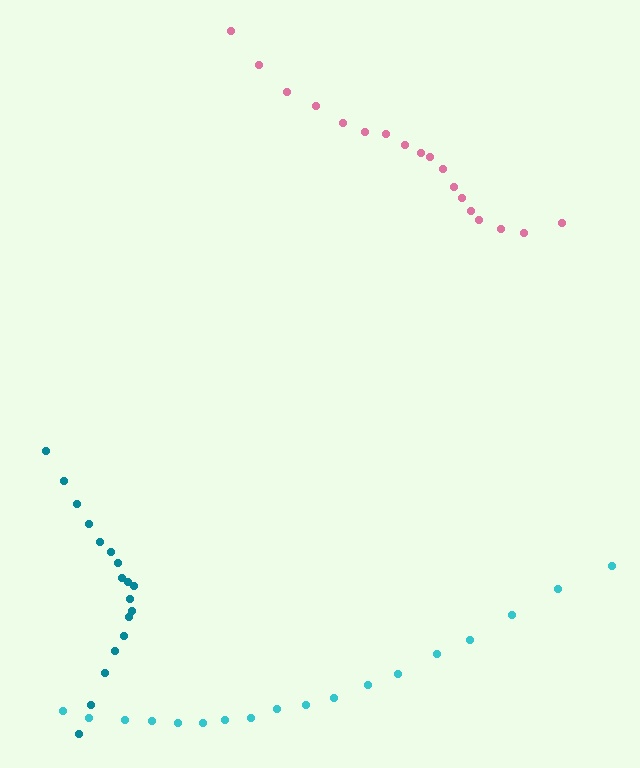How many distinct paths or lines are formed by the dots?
There are 3 distinct paths.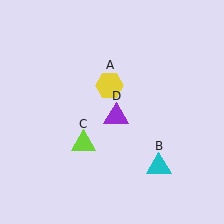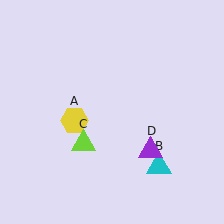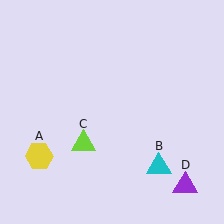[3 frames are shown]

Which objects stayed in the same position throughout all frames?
Cyan triangle (object B) and lime triangle (object C) remained stationary.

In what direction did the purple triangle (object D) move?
The purple triangle (object D) moved down and to the right.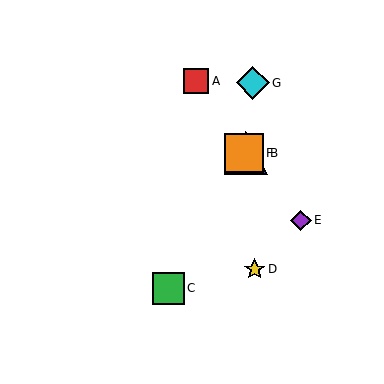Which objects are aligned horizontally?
Objects B, F are aligned horizontally.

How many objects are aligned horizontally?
2 objects (B, F) are aligned horizontally.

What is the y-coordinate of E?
Object E is at y≈220.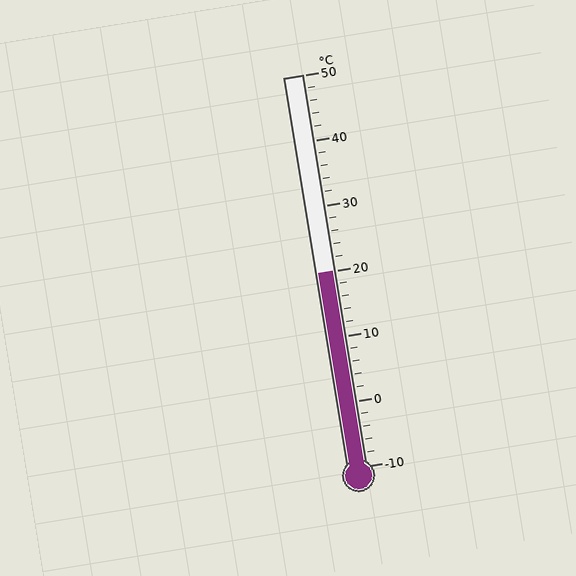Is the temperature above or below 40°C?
The temperature is below 40°C.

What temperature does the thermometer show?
The thermometer shows approximately 20°C.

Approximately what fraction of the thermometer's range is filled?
The thermometer is filled to approximately 50% of its range.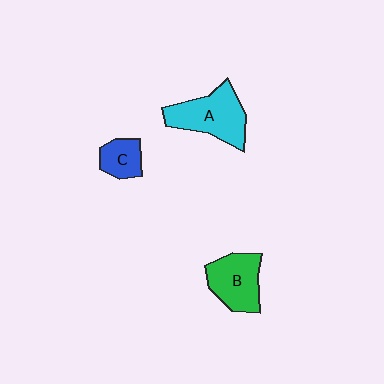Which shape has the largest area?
Shape A (cyan).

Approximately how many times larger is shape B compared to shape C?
Approximately 1.8 times.